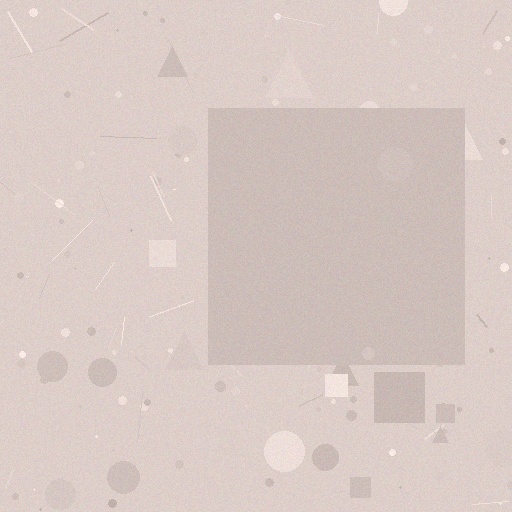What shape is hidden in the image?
A square is hidden in the image.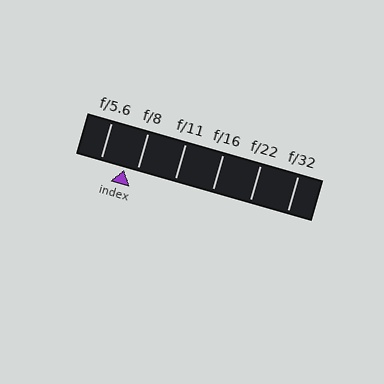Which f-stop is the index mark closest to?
The index mark is closest to f/8.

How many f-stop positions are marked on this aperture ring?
There are 6 f-stop positions marked.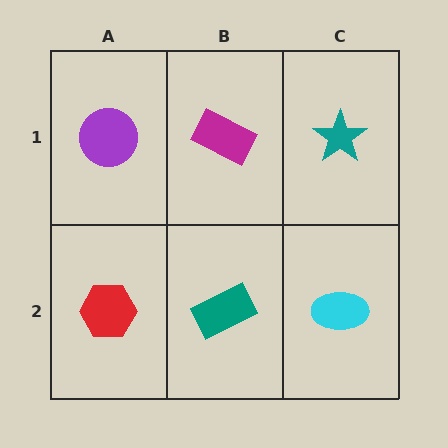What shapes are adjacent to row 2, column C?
A teal star (row 1, column C), a teal rectangle (row 2, column B).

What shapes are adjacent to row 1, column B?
A teal rectangle (row 2, column B), a purple circle (row 1, column A), a teal star (row 1, column C).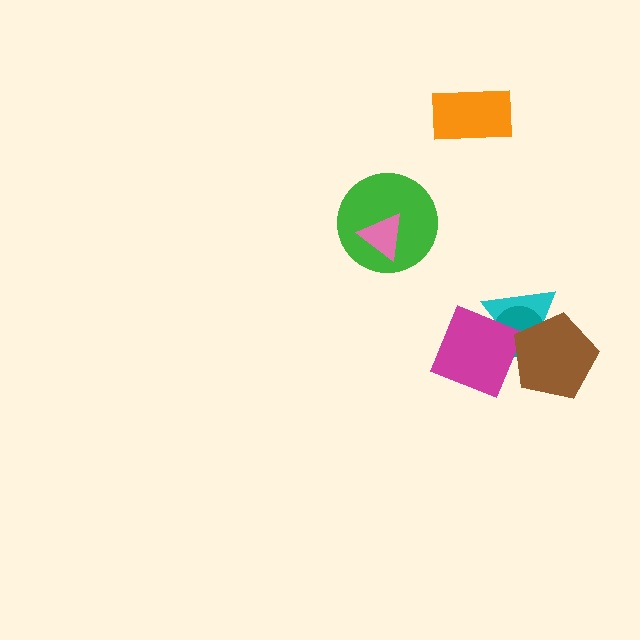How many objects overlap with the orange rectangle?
0 objects overlap with the orange rectangle.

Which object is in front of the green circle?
The pink triangle is in front of the green circle.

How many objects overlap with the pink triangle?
1 object overlaps with the pink triangle.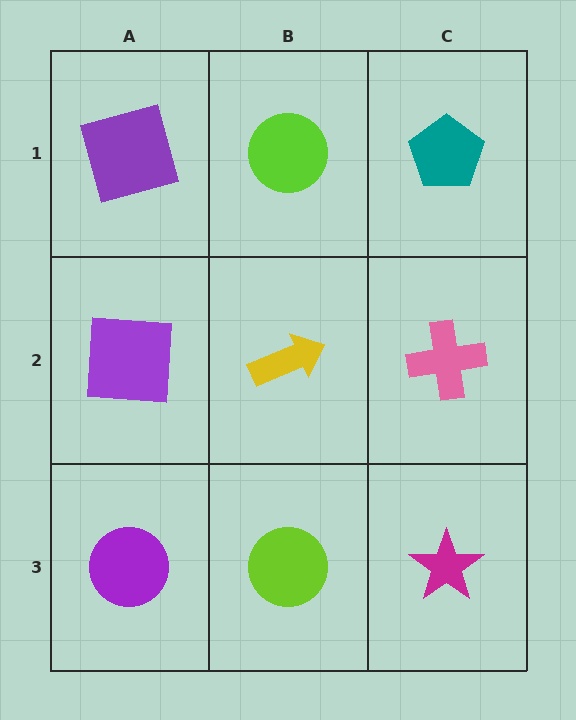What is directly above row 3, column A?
A purple square.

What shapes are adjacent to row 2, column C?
A teal pentagon (row 1, column C), a magenta star (row 3, column C), a yellow arrow (row 2, column B).